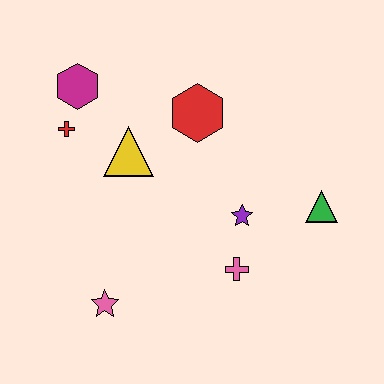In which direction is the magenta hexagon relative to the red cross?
The magenta hexagon is above the red cross.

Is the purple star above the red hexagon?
No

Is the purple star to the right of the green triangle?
No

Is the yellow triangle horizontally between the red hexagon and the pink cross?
No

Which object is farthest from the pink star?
The green triangle is farthest from the pink star.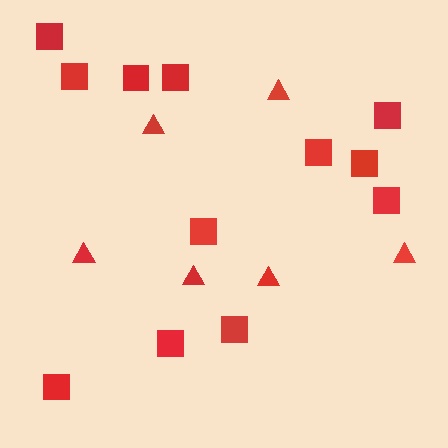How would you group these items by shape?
There are 2 groups: one group of squares (12) and one group of triangles (6).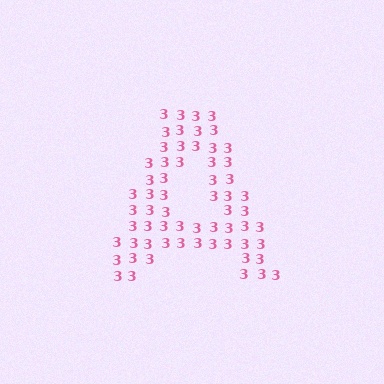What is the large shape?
The large shape is the letter A.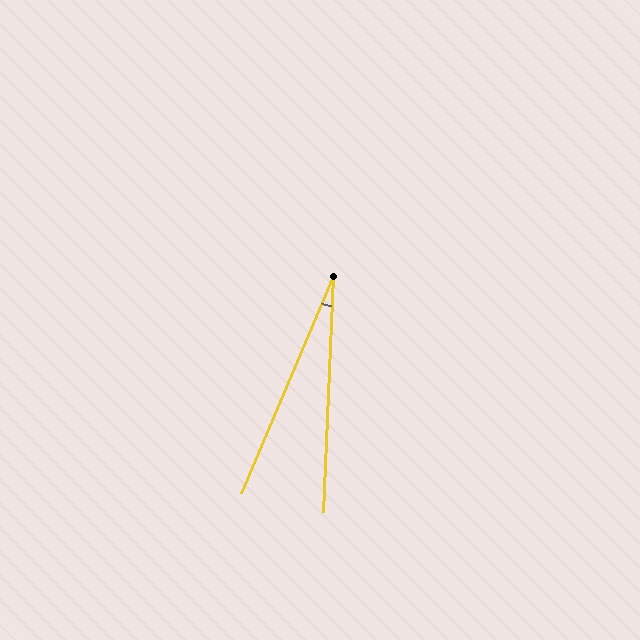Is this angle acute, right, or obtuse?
It is acute.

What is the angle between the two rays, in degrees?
Approximately 20 degrees.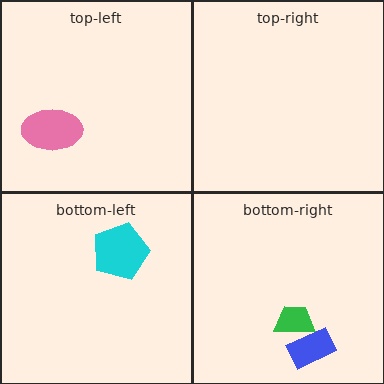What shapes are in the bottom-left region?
The cyan pentagon.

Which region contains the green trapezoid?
The bottom-right region.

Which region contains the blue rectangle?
The bottom-right region.